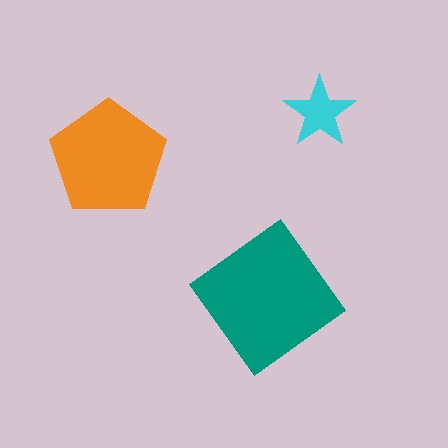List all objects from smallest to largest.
The cyan star, the orange pentagon, the teal diamond.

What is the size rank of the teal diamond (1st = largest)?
1st.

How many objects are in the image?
There are 3 objects in the image.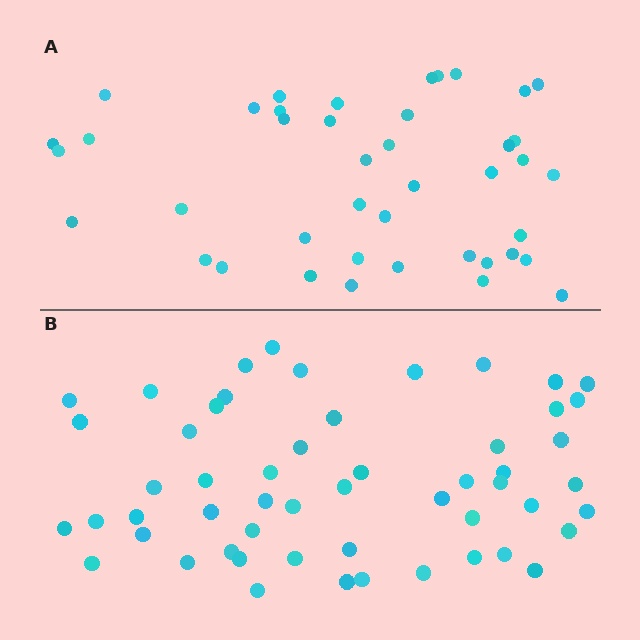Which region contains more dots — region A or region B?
Region B (the bottom region) has more dots.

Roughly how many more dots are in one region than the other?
Region B has roughly 12 or so more dots than region A.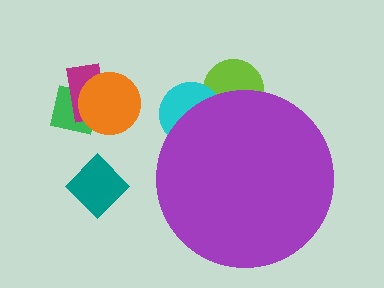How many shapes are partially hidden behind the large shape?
2 shapes are partially hidden.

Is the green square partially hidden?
No, the green square is fully visible.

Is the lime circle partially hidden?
Yes, the lime circle is partially hidden behind the purple circle.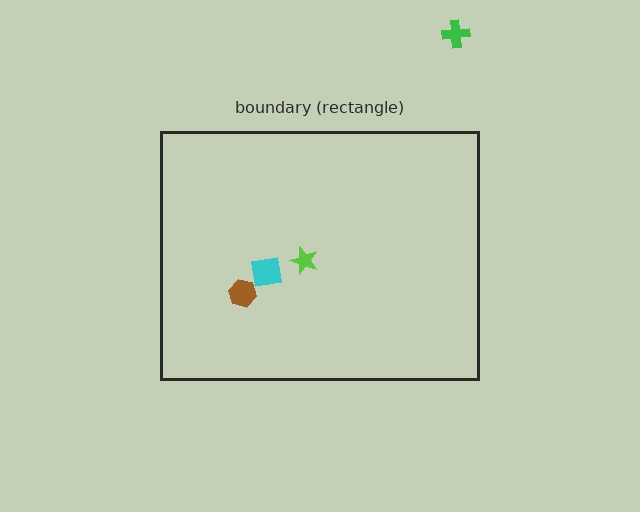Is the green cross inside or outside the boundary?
Outside.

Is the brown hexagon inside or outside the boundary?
Inside.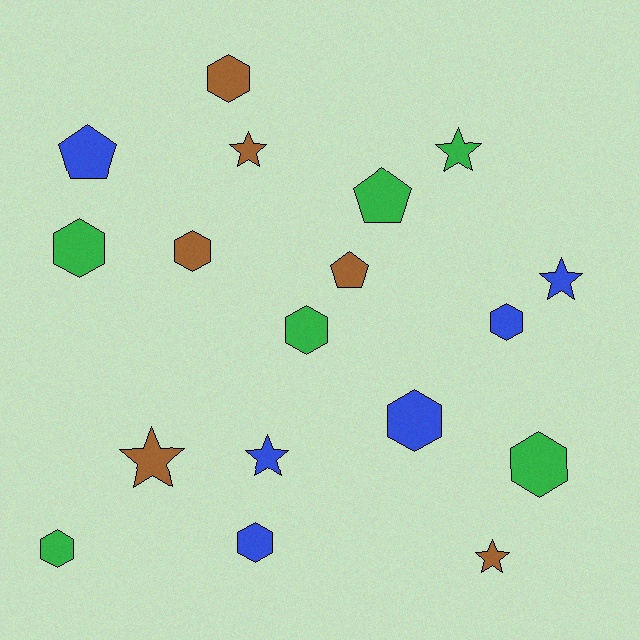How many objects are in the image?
There are 18 objects.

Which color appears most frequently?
Blue, with 6 objects.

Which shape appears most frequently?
Hexagon, with 9 objects.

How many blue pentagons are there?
There is 1 blue pentagon.